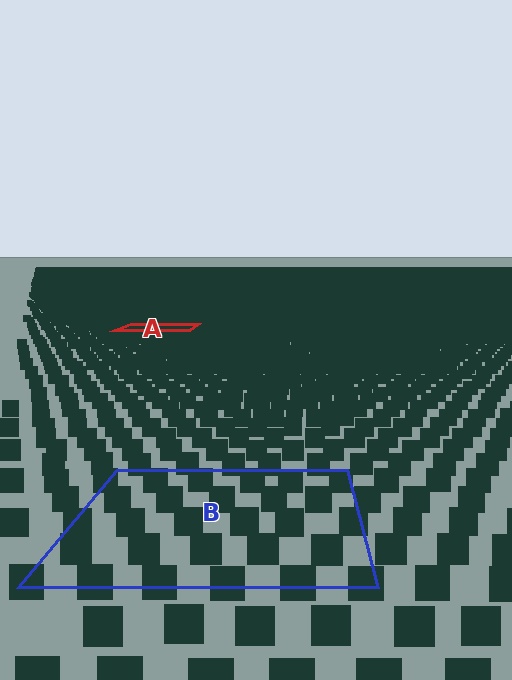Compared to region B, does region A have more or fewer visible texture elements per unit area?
Region A has more texture elements per unit area — they are packed more densely because it is farther away.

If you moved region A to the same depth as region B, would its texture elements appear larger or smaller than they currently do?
They would appear larger. At a closer depth, the same texture elements are projected at a bigger on-screen size.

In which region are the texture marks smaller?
The texture marks are smaller in region A, because it is farther away.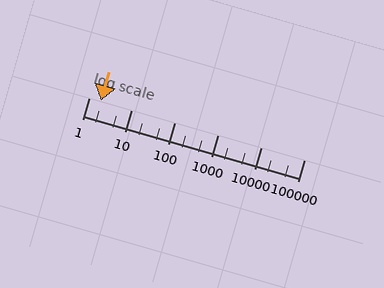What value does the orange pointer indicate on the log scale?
The pointer indicates approximately 1.9.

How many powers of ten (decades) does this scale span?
The scale spans 5 decades, from 1 to 100000.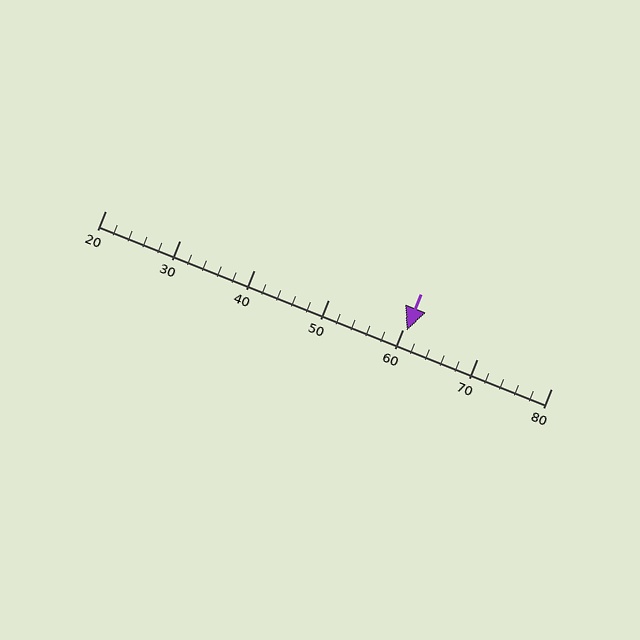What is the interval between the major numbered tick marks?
The major tick marks are spaced 10 units apart.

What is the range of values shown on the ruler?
The ruler shows values from 20 to 80.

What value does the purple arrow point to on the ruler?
The purple arrow points to approximately 61.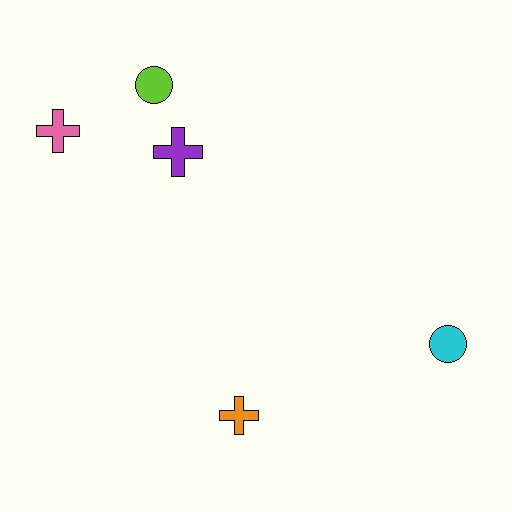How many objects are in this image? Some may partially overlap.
There are 5 objects.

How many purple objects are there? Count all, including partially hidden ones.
There is 1 purple object.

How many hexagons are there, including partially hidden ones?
There are no hexagons.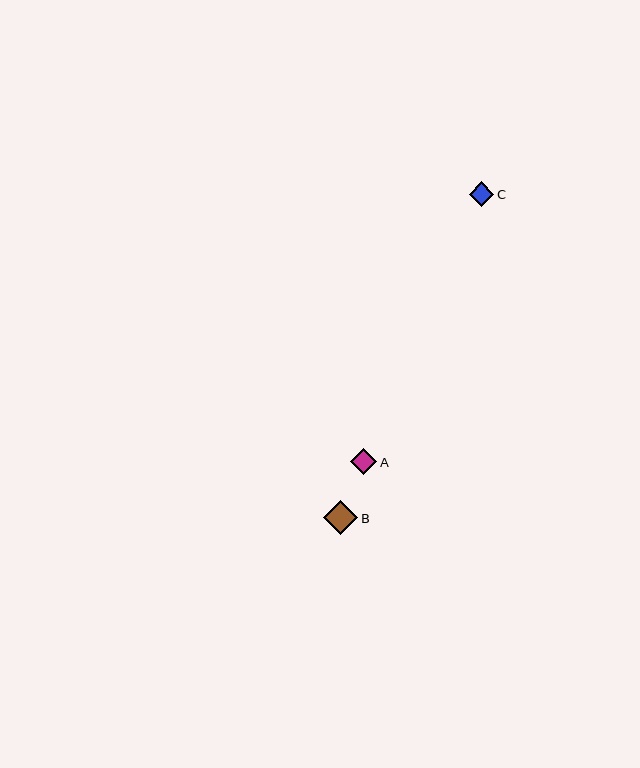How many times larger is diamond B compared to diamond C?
Diamond B is approximately 1.4 times the size of diamond C.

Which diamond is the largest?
Diamond B is the largest with a size of approximately 34 pixels.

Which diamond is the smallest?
Diamond C is the smallest with a size of approximately 24 pixels.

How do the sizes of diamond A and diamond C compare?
Diamond A and diamond C are approximately the same size.